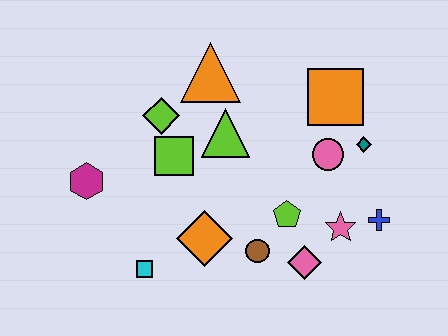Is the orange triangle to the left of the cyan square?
No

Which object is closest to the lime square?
The lime diamond is closest to the lime square.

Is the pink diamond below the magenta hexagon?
Yes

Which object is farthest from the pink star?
The magenta hexagon is farthest from the pink star.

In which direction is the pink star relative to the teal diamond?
The pink star is below the teal diamond.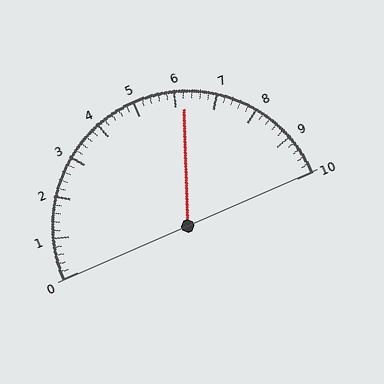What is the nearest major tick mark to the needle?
The nearest major tick mark is 6.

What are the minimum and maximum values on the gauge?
The gauge ranges from 0 to 10.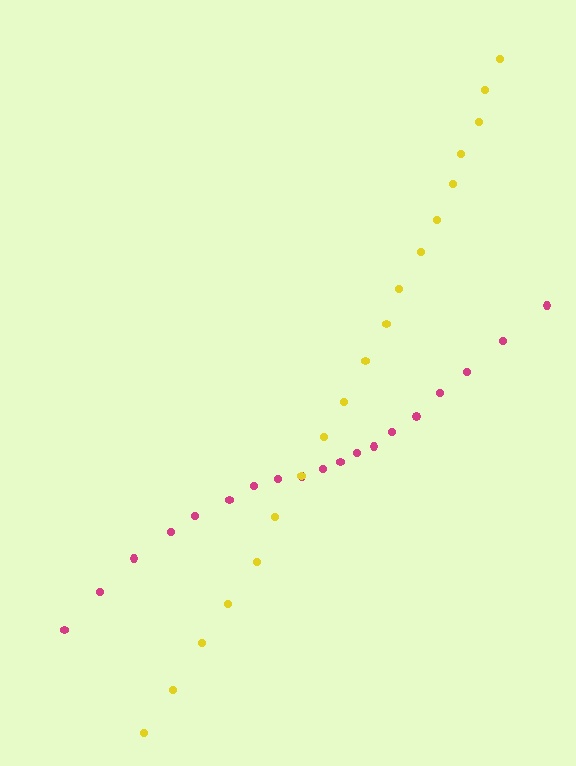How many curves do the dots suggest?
There are 2 distinct paths.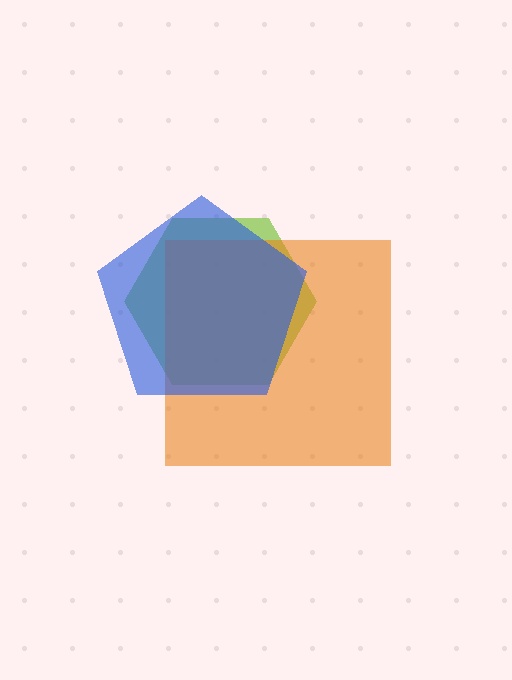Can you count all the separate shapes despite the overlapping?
Yes, there are 3 separate shapes.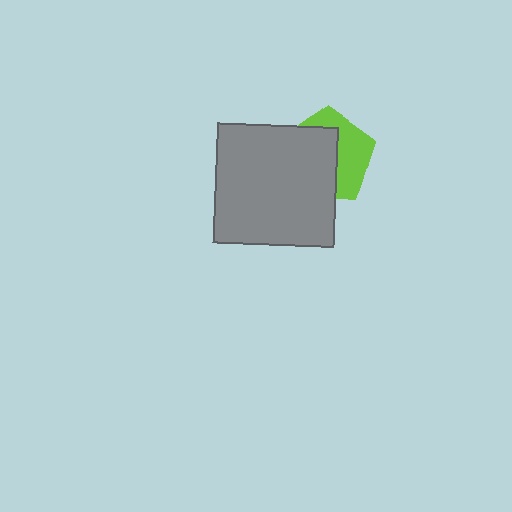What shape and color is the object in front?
The object in front is a gray square.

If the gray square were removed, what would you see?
You would see the complete lime pentagon.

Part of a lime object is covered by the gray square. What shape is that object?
It is a pentagon.